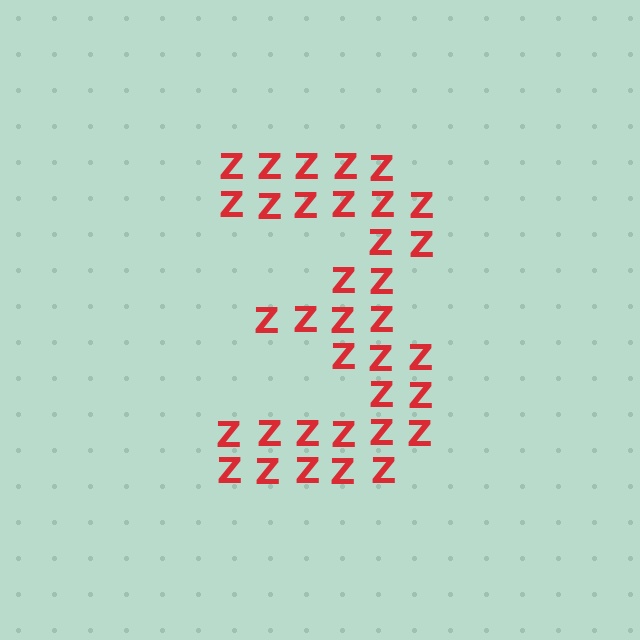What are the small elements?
The small elements are letter Z's.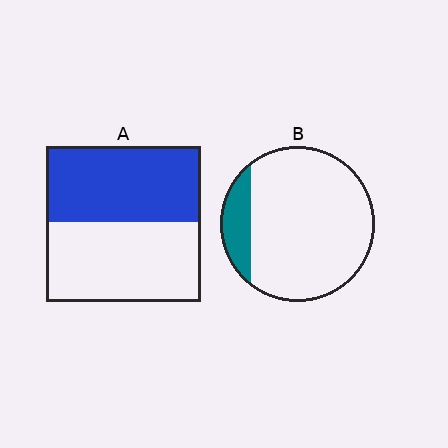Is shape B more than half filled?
No.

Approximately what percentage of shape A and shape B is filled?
A is approximately 50% and B is approximately 15%.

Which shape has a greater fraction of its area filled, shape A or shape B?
Shape A.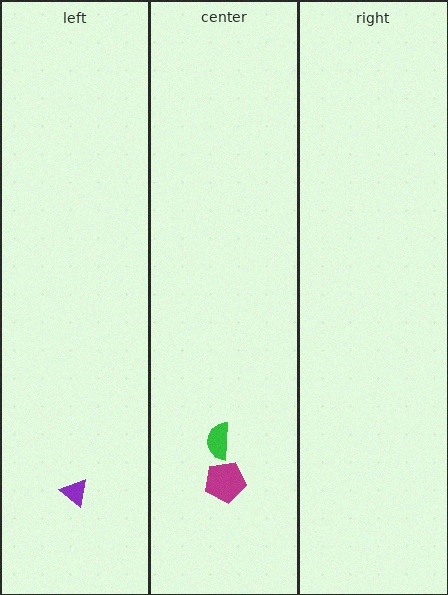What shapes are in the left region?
The purple triangle.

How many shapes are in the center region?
2.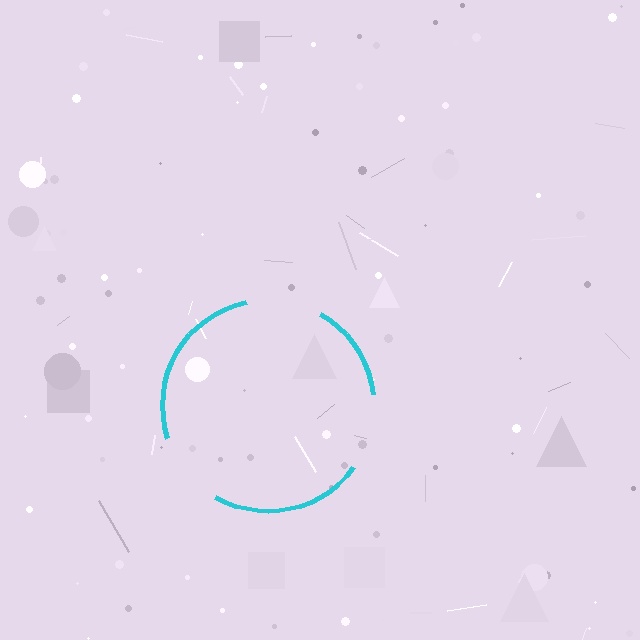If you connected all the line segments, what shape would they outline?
They would outline a circle.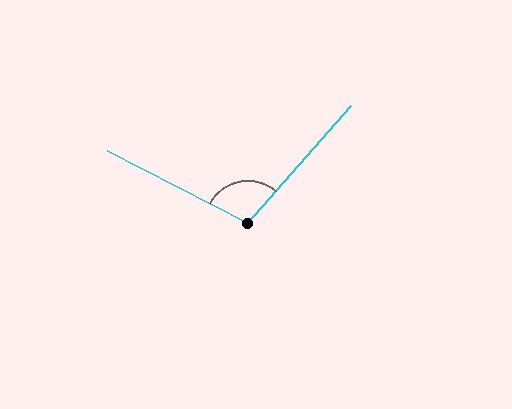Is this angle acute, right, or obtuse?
It is obtuse.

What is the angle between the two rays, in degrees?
Approximately 104 degrees.